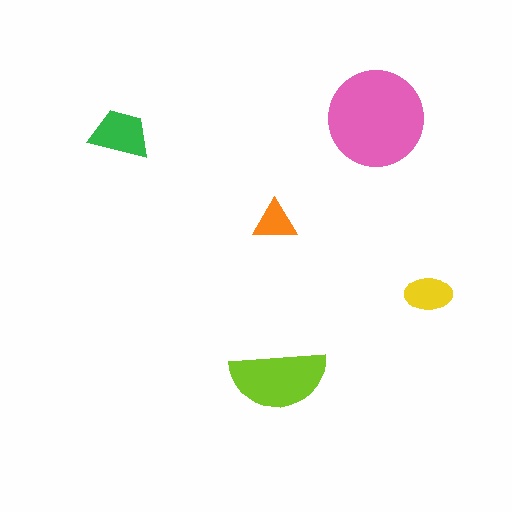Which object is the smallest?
The orange triangle.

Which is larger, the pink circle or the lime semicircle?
The pink circle.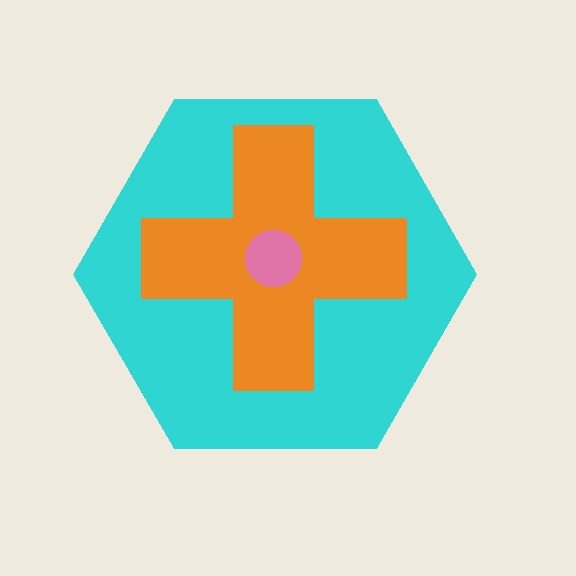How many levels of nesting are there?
3.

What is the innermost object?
The pink circle.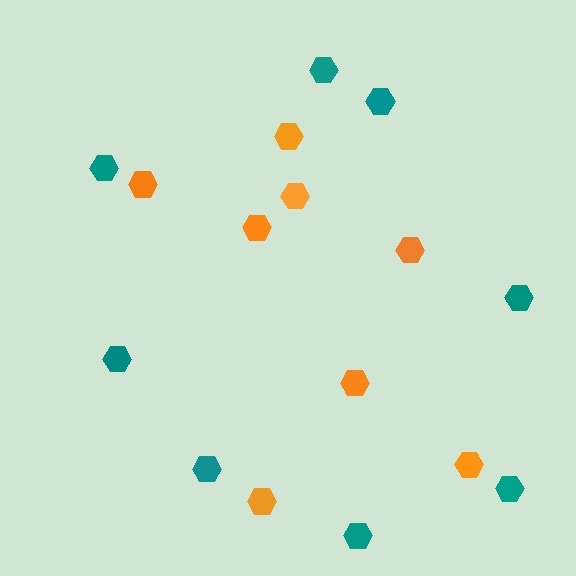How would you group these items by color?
There are 2 groups: one group of teal hexagons (8) and one group of orange hexagons (8).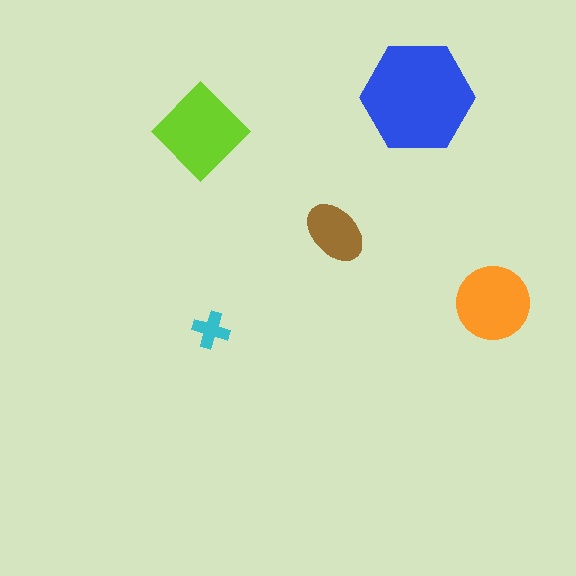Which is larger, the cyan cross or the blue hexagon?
The blue hexagon.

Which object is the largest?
The blue hexagon.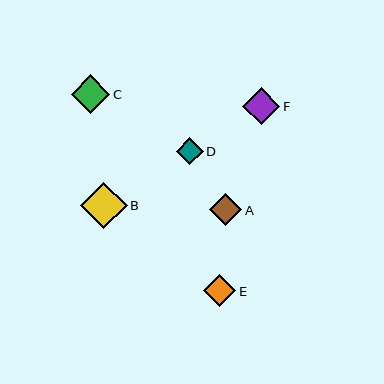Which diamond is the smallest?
Diamond D is the smallest with a size of approximately 27 pixels.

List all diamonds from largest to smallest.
From largest to smallest: B, C, F, A, E, D.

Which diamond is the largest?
Diamond B is the largest with a size of approximately 47 pixels.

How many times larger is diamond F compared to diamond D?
Diamond F is approximately 1.4 times the size of diamond D.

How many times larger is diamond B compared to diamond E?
Diamond B is approximately 1.5 times the size of diamond E.